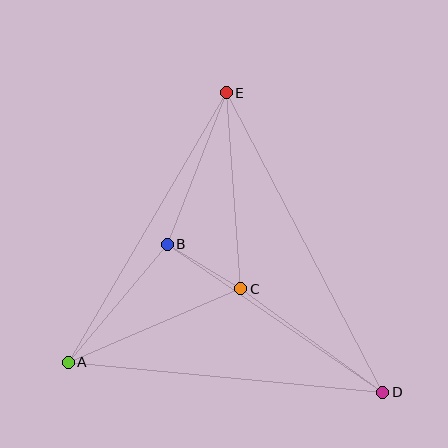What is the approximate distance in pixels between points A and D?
The distance between A and D is approximately 316 pixels.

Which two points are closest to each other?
Points B and C are closest to each other.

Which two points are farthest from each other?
Points D and E are farthest from each other.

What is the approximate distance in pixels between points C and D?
The distance between C and D is approximately 176 pixels.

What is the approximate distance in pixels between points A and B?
The distance between A and B is approximately 154 pixels.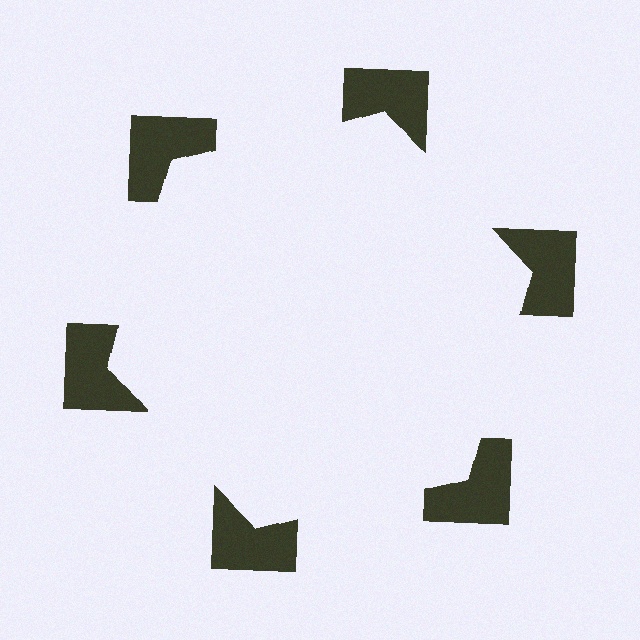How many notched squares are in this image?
There are 6 — one at each vertex of the illusory hexagon.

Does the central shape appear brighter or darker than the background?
It typically appears slightly brighter than the background, even though no actual brightness change is drawn.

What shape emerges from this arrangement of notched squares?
An illusory hexagon — its edges are inferred from the aligned wedge cuts in the notched squares, not physically drawn.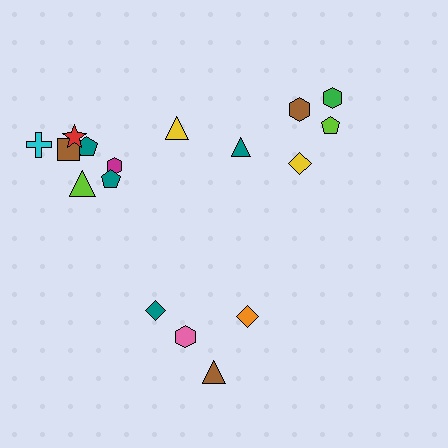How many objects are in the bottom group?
There are 4 objects.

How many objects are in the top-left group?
There are 8 objects.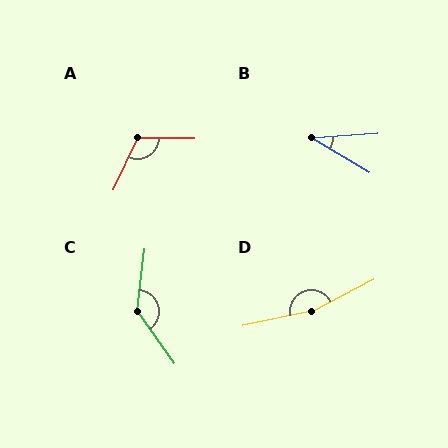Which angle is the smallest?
B, at approximately 34 degrees.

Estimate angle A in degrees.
Approximately 115 degrees.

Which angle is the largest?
D, at approximately 165 degrees.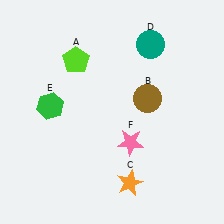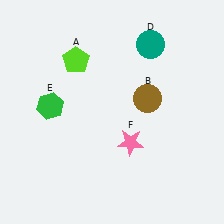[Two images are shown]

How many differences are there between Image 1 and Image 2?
There is 1 difference between the two images.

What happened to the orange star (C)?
The orange star (C) was removed in Image 2. It was in the bottom-right area of Image 1.